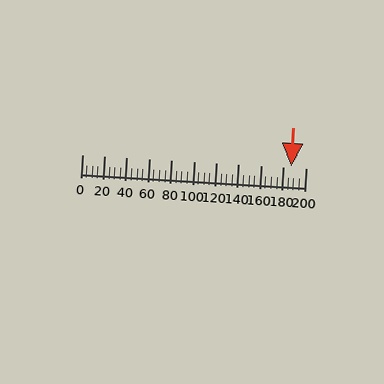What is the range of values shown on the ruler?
The ruler shows values from 0 to 200.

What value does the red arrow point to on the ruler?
The red arrow points to approximately 187.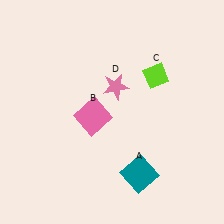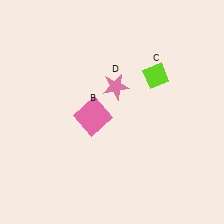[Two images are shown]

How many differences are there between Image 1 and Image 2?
There is 1 difference between the two images.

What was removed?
The teal square (A) was removed in Image 2.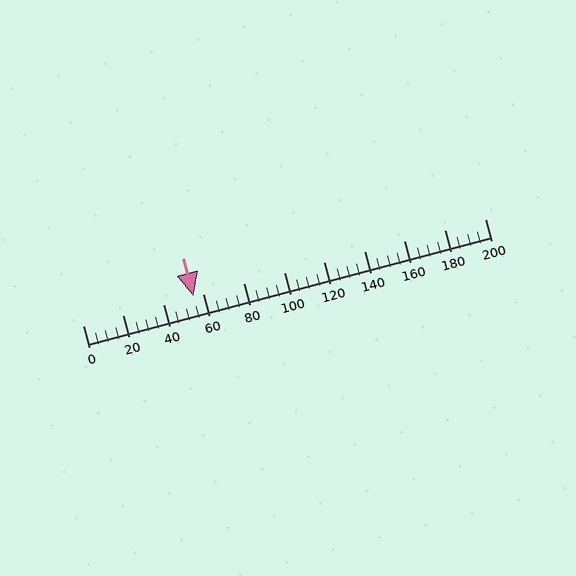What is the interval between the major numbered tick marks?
The major tick marks are spaced 20 units apart.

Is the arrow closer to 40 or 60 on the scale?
The arrow is closer to 60.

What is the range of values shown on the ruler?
The ruler shows values from 0 to 200.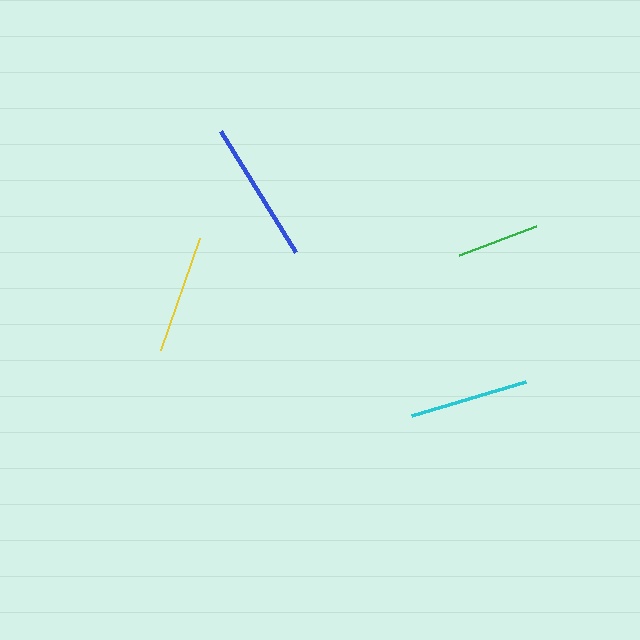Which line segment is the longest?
The blue line is the longest at approximately 142 pixels.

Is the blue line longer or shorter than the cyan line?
The blue line is longer than the cyan line.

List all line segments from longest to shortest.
From longest to shortest: blue, cyan, yellow, green.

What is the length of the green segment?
The green segment is approximately 83 pixels long.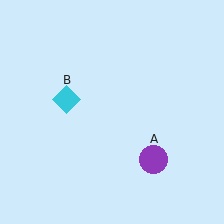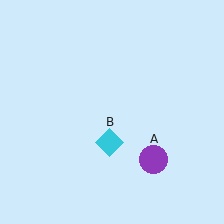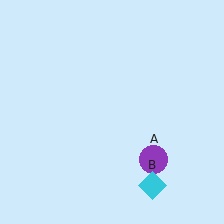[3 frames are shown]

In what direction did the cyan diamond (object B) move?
The cyan diamond (object B) moved down and to the right.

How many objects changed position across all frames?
1 object changed position: cyan diamond (object B).